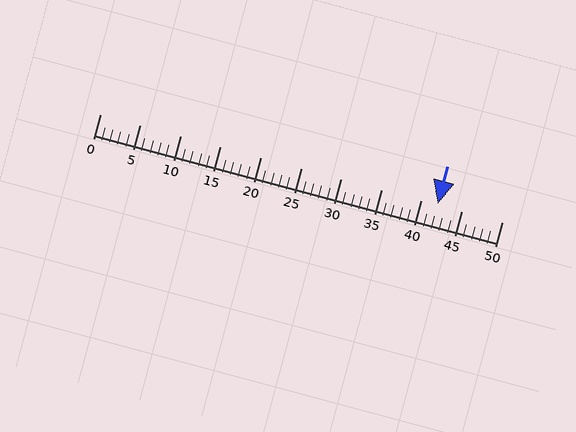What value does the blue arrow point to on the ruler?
The blue arrow points to approximately 42.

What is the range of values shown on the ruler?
The ruler shows values from 0 to 50.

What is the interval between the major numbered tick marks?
The major tick marks are spaced 5 units apart.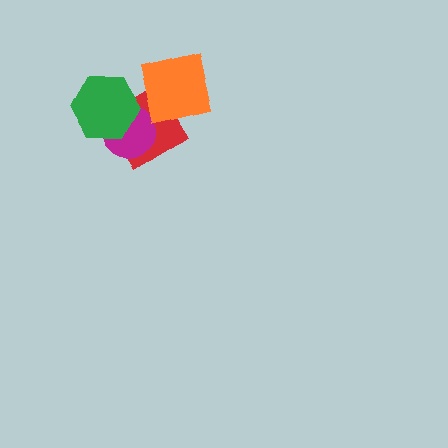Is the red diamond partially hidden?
Yes, it is partially covered by another shape.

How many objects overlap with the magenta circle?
2 objects overlap with the magenta circle.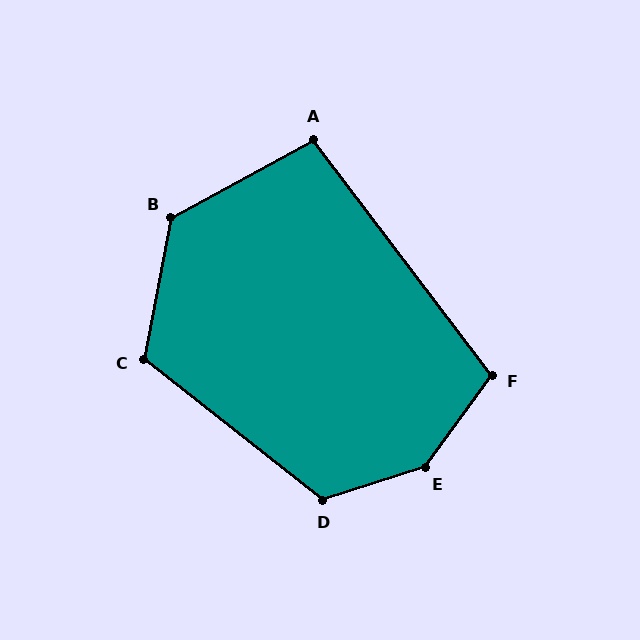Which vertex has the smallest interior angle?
A, at approximately 98 degrees.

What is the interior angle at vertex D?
Approximately 124 degrees (obtuse).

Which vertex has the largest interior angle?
E, at approximately 144 degrees.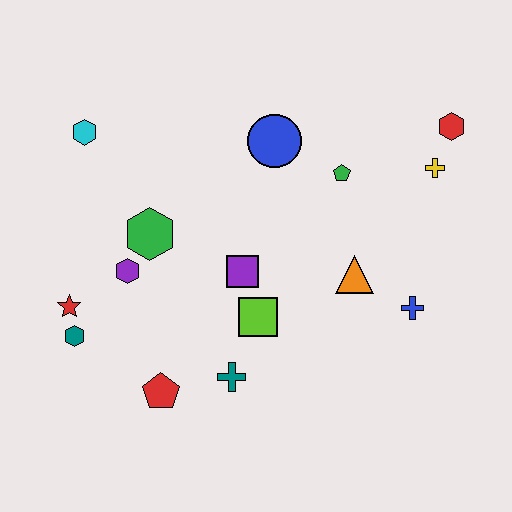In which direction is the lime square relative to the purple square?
The lime square is below the purple square.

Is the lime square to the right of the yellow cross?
No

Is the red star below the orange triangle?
Yes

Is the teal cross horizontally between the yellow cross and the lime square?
No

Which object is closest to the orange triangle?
The blue cross is closest to the orange triangle.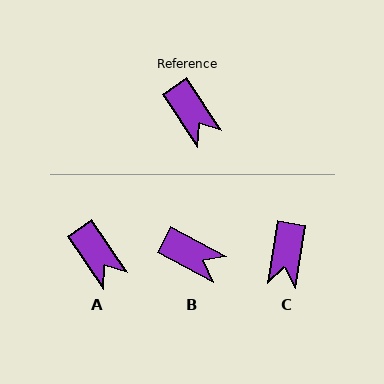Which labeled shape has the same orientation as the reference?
A.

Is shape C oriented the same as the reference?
No, it is off by about 43 degrees.